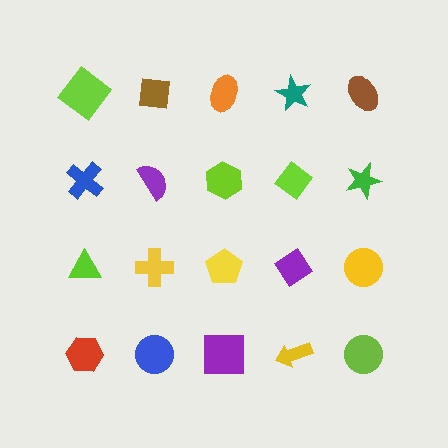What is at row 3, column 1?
A lime triangle.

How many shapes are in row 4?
5 shapes.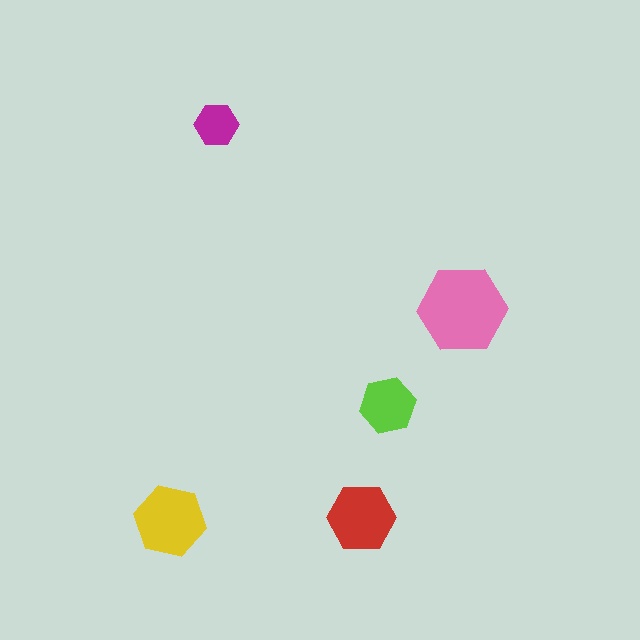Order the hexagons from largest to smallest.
the pink one, the yellow one, the red one, the lime one, the magenta one.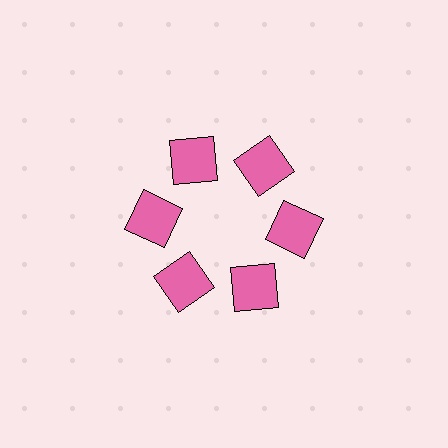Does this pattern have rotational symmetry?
Yes, this pattern has 6-fold rotational symmetry. It looks the same after rotating 60 degrees around the center.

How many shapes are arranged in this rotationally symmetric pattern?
There are 6 shapes, arranged in 6 groups of 1.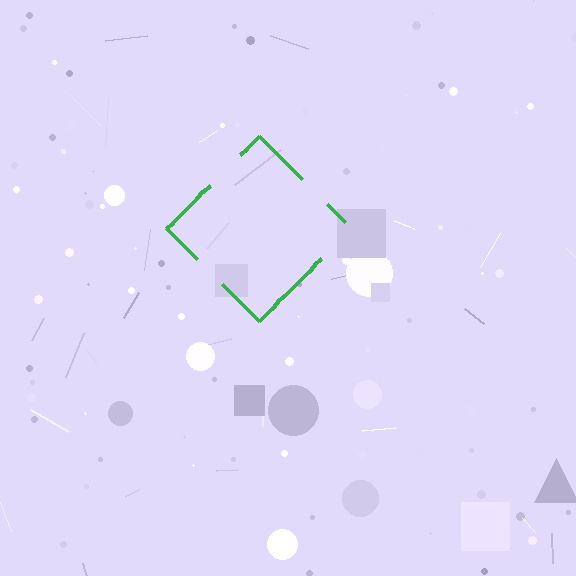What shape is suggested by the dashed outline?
The dashed outline suggests a diamond.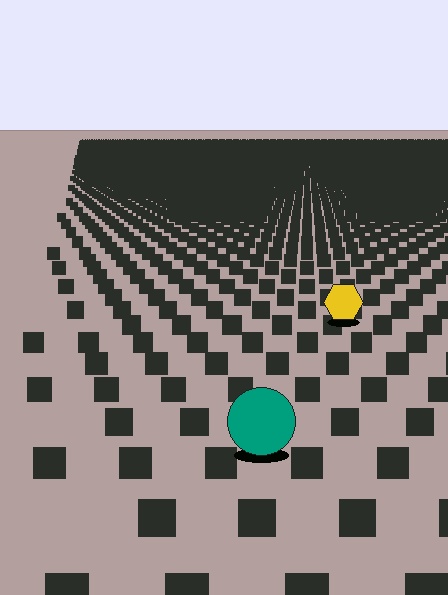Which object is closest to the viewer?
The teal circle is closest. The texture marks near it are larger and more spread out.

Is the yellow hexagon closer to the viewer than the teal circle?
No. The teal circle is closer — you can tell from the texture gradient: the ground texture is coarser near it.